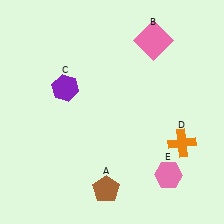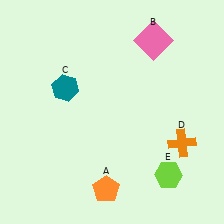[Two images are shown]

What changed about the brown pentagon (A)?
In Image 1, A is brown. In Image 2, it changed to orange.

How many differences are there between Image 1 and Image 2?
There are 3 differences between the two images.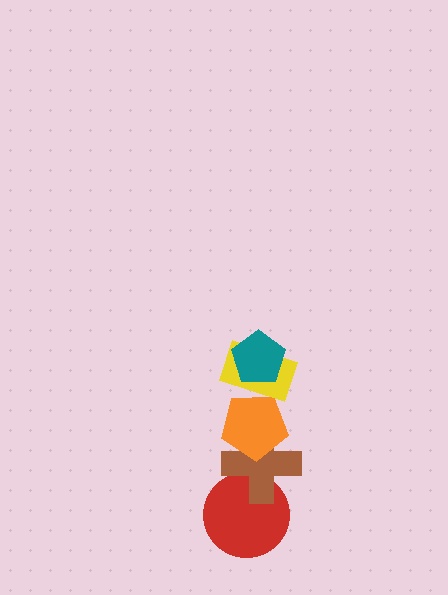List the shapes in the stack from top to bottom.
From top to bottom: the teal pentagon, the yellow rectangle, the orange pentagon, the brown cross, the red circle.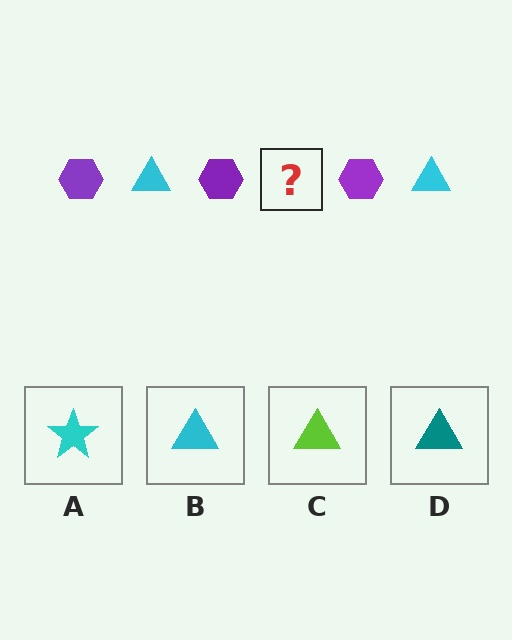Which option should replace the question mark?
Option B.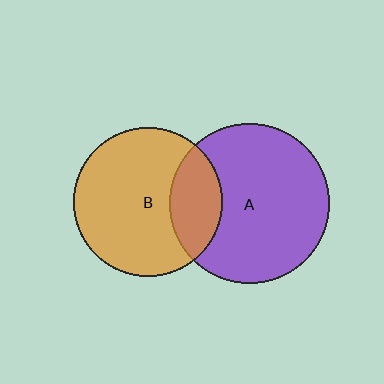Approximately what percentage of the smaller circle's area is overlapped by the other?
Approximately 25%.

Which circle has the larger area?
Circle A (purple).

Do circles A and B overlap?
Yes.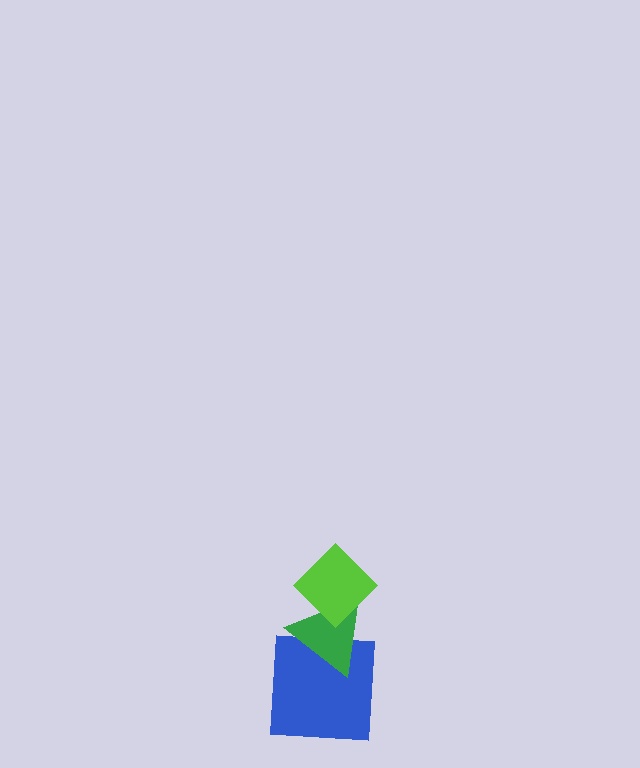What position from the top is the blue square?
The blue square is 3rd from the top.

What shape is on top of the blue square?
The green triangle is on top of the blue square.